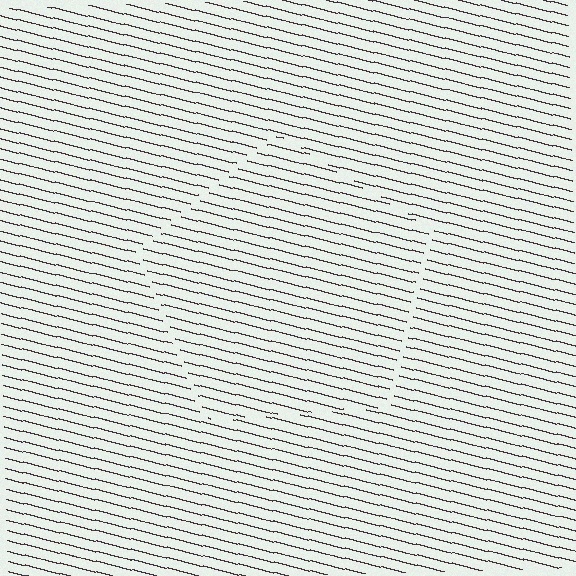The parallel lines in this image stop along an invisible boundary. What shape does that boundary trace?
An illusory pentagon. The interior of the shape contains the same grating, shifted by half a period — the contour is defined by the phase discontinuity where line-ends from the inner and outer gratings abut.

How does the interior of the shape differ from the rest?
The interior of the shape contains the same grating, shifted by half a period — the contour is defined by the phase discontinuity where line-ends from the inner and outer gratings abut.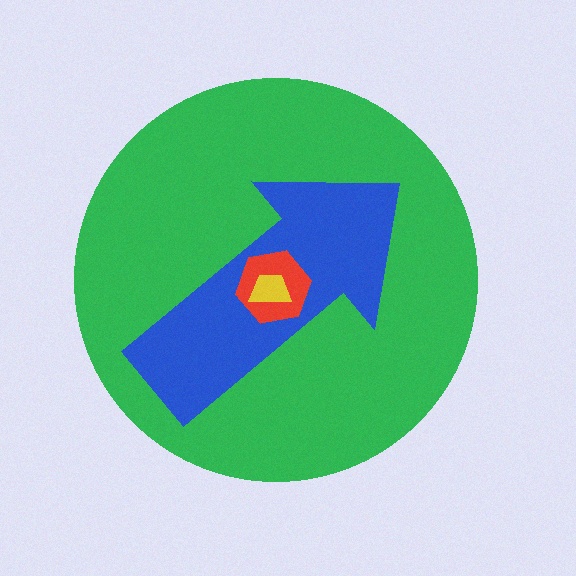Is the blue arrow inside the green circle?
Yes.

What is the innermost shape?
The yellow trapezoid.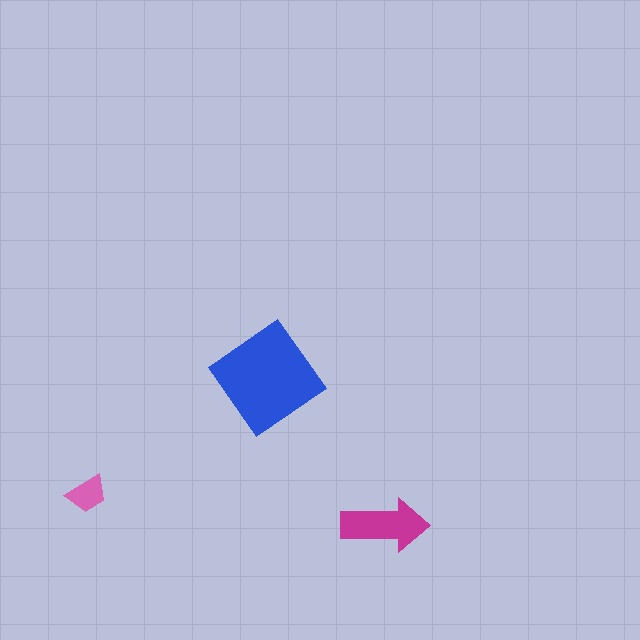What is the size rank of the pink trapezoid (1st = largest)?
3rd.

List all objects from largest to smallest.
The blue diamond, the magenta arrow, the pink trapezoid.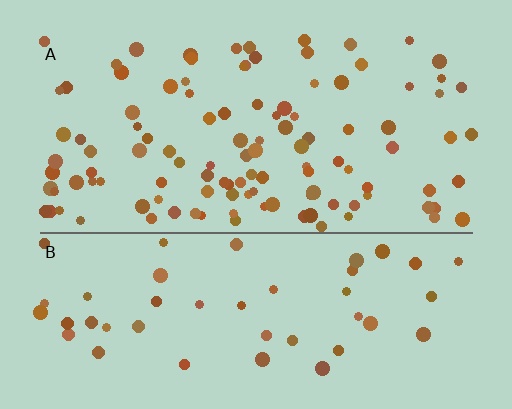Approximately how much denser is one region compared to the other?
Approximately 2.3× — region A over region B.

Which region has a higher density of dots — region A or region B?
A (the top).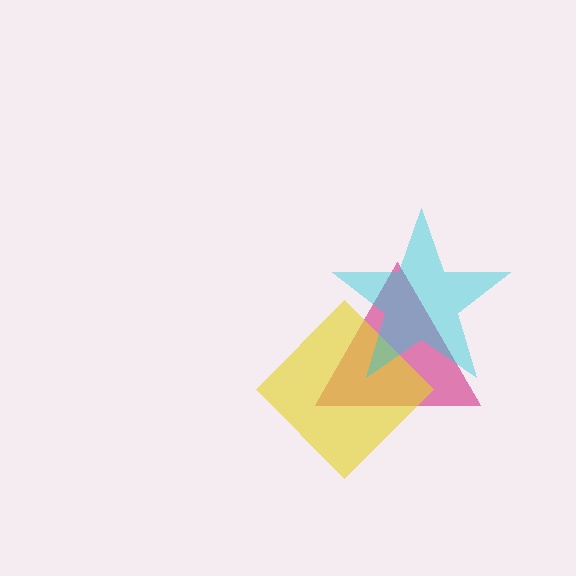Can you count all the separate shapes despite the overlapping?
Yes, there are 3 separate shapes.